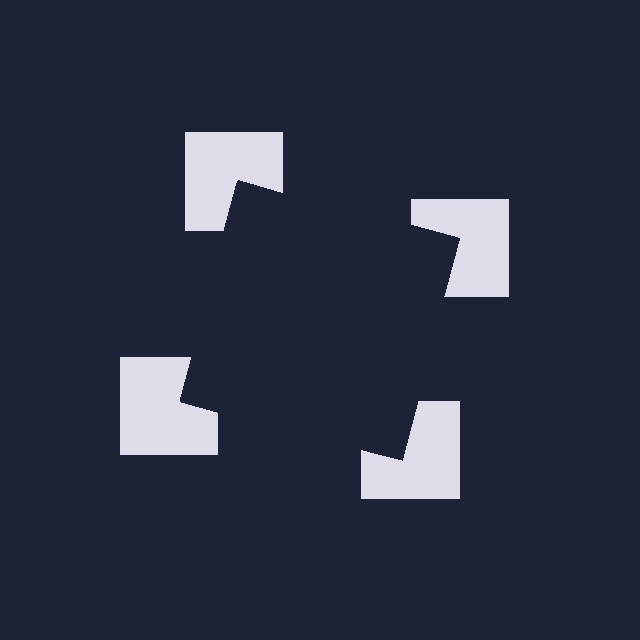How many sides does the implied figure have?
4 sides.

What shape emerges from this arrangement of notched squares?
An illusory square — its edges are inferred from the aligned wedge cuts in the notched squares, not physically drawn.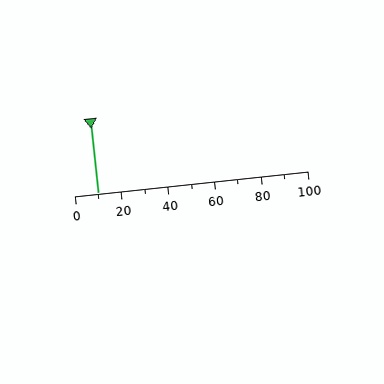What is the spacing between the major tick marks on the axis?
The major ticks are spaced 20 apart.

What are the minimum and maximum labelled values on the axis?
The axis runs from 0 to 100.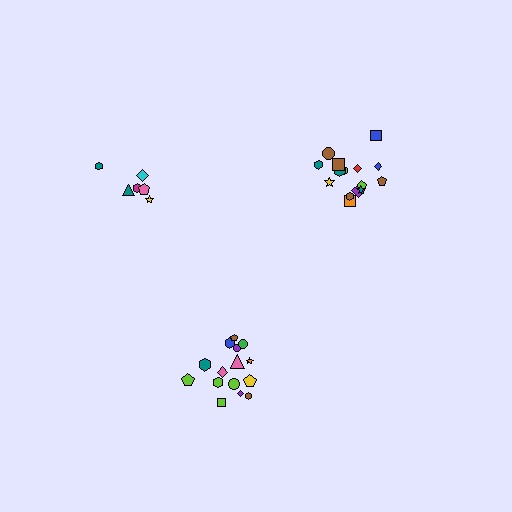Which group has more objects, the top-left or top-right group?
The top-right group.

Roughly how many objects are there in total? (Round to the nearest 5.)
Roughly 35 objects in total.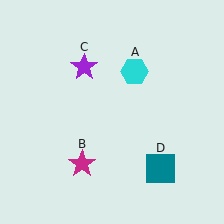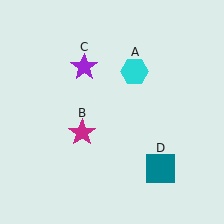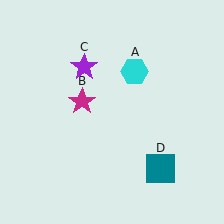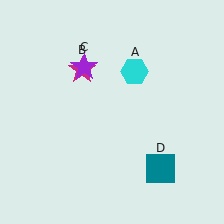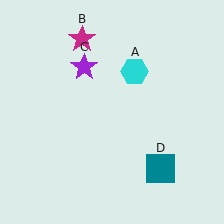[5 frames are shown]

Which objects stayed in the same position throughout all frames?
Cyan hexagon (object A) and purple star (object C) and teal square (object D) remained stationary.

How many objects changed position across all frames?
1 object changed position: magenta star (object B).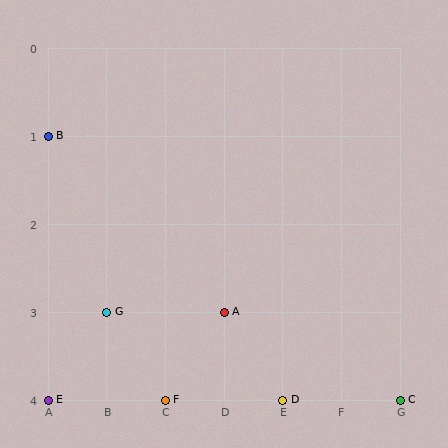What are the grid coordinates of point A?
Point A is at grid coordinates (D, 3).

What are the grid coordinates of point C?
Point C is at grid coordinates (G, 4).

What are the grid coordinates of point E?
Point E is at grid coordinates (A, 4).